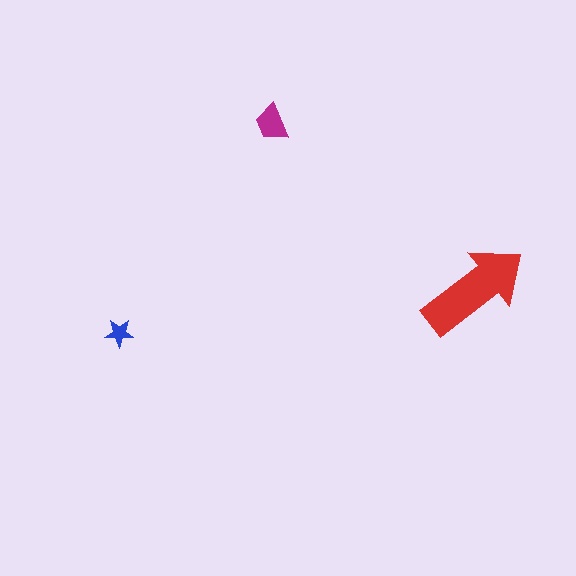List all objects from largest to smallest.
The red arrow, the magenta trapezoid, the blue star.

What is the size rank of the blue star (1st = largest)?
3rd.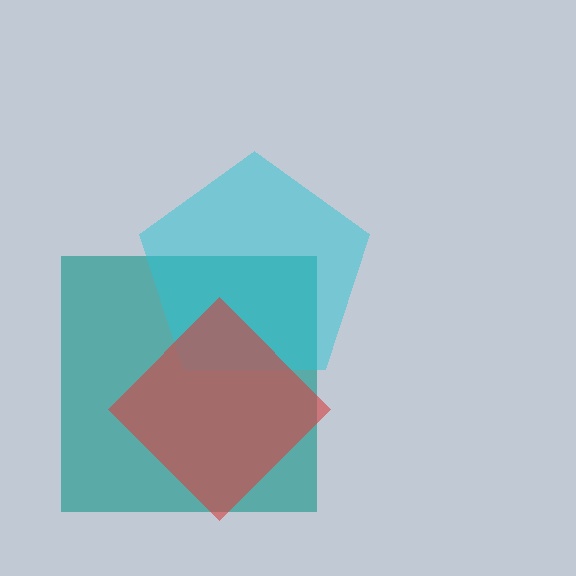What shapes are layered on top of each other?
The layered shapes are: a teal square, a cyan pentagon, a red diamond.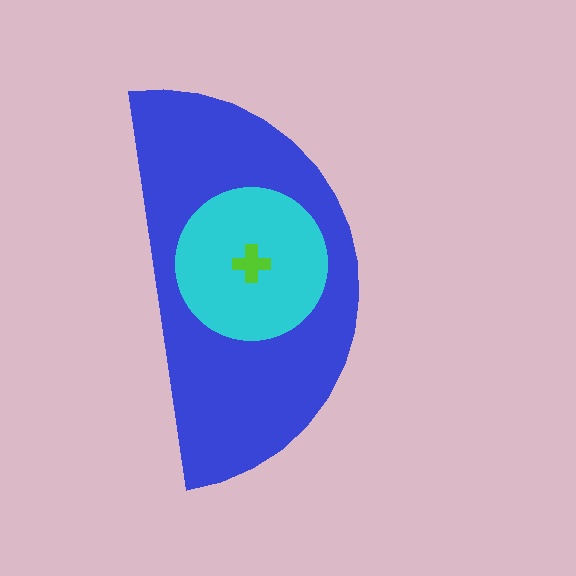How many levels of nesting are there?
3.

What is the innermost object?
The lime cross.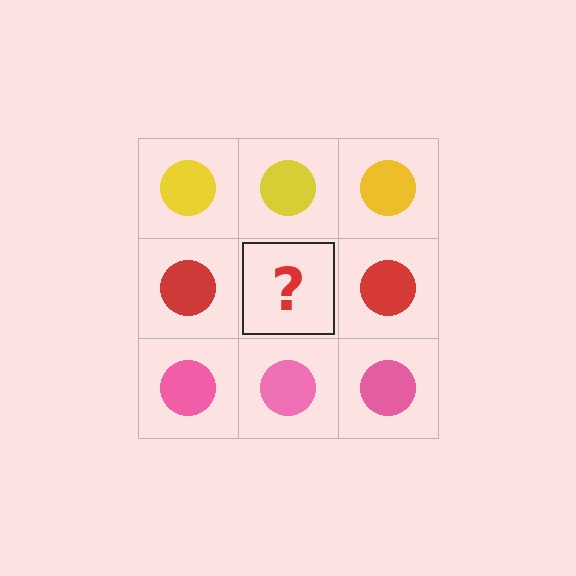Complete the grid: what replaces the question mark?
The question mark should be replaced with a red circle.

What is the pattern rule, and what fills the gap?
The rule is that each row has a consistent color. The gap should be filled with a red circle.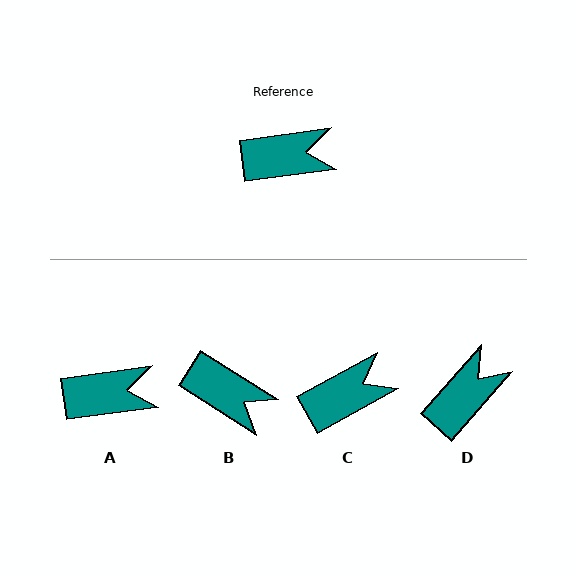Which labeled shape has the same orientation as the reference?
A.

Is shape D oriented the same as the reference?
No, it is off by about 41 degrees.